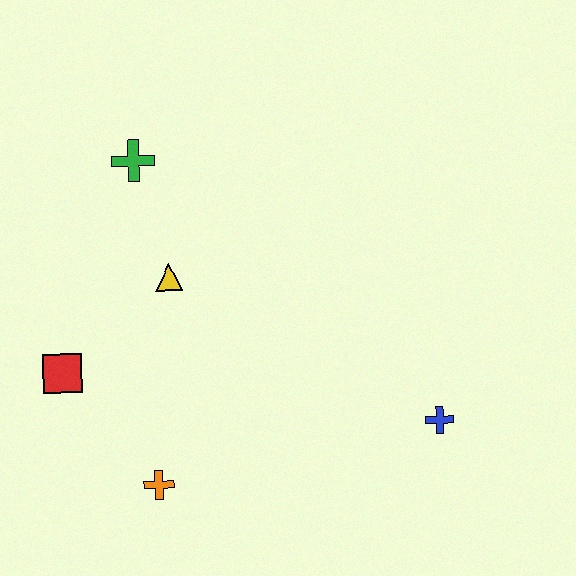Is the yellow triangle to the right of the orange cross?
Yes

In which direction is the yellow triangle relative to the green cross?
The yellow triangle is below the green cross.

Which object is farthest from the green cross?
The blue cross is farthest from the green cross.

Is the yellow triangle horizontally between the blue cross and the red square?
Yes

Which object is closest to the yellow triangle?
The green cross is closest to the yellow triangle.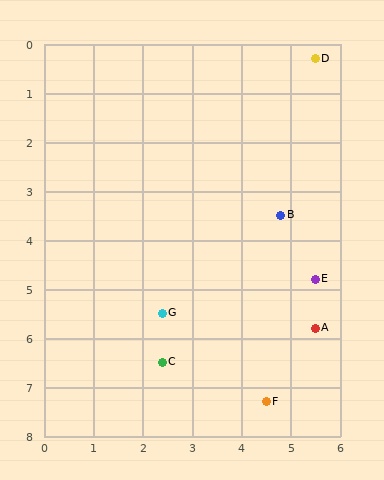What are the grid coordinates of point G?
Point G is at approximately (2.4, 5.5).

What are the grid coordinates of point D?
Point D is at approximately (5.5, 0.3).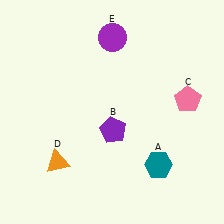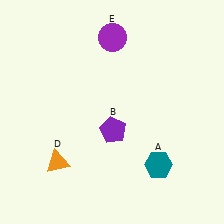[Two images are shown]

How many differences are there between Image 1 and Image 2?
There is 1 difference between the two images.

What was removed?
The pink pentagon (C) was removed in Image 2.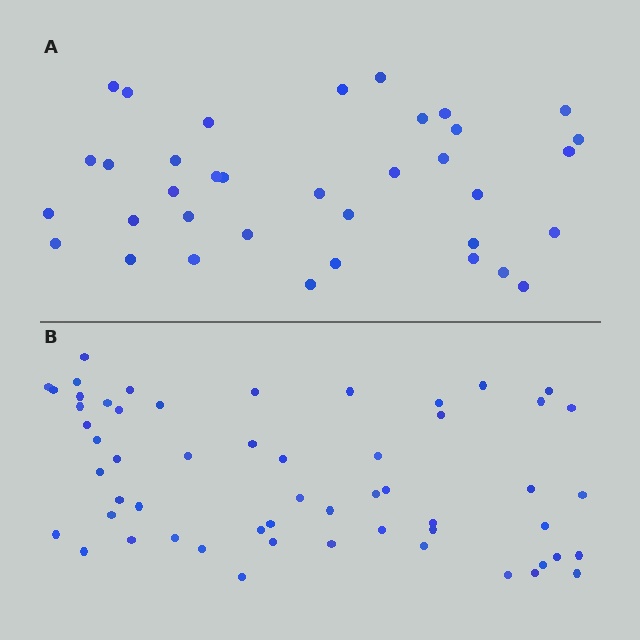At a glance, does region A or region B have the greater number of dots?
Region B (the bottom region) has more dots.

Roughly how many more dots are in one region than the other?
Region B has approximately 20 more dots than region A.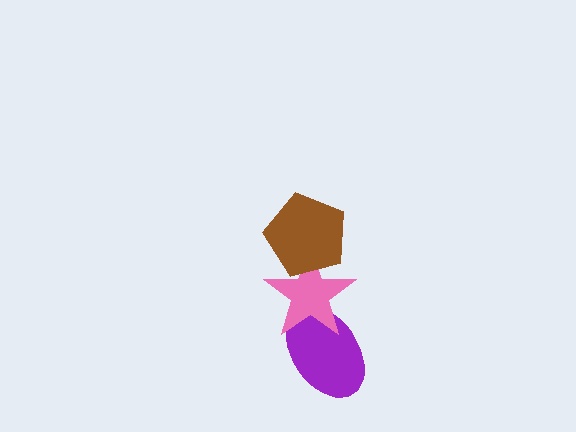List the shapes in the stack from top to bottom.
From top to bottom: the brown pentagon, the pink star, the purple ellipse.